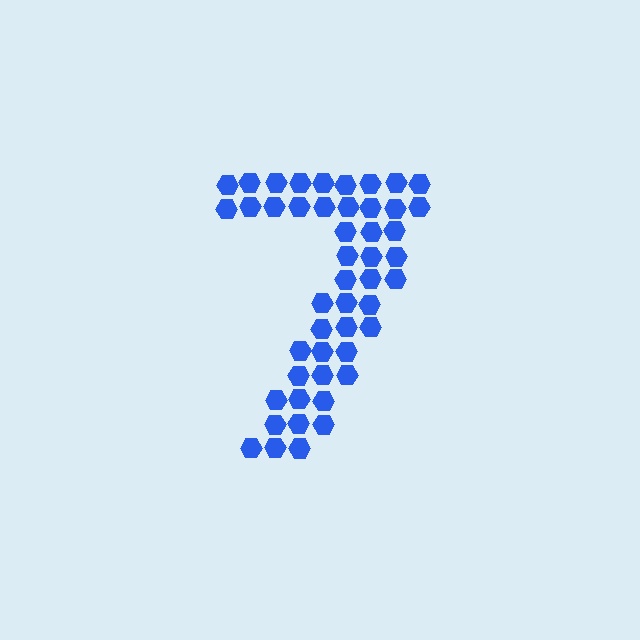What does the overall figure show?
The overall figure shows the digit 7.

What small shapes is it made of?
It is made of small hexagons.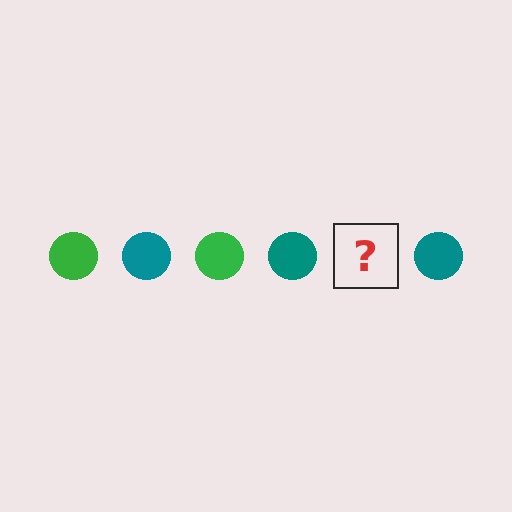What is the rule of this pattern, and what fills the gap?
The rule is that the pattern cycles through green, teal circles. The gap should be filled with a green circle.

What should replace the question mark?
The question mark should be replaced with a green circle.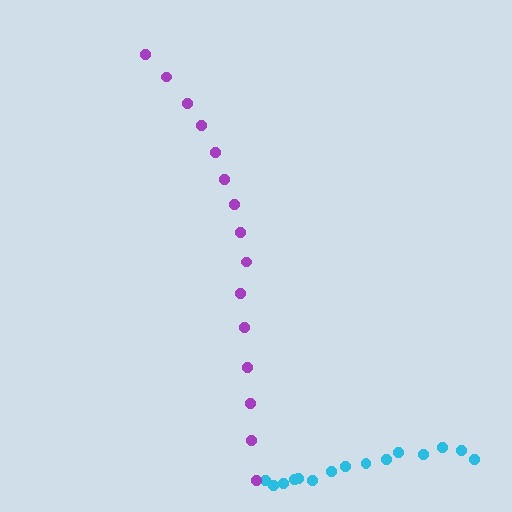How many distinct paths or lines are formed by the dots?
There are 2 distinct paths.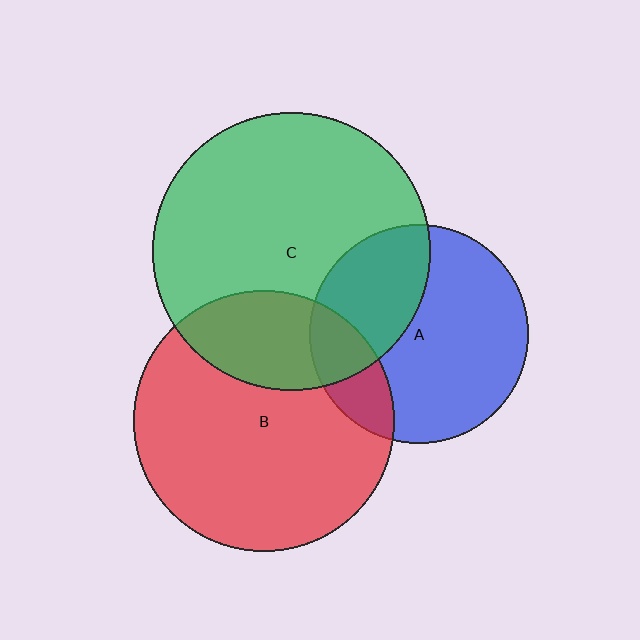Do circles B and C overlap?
Yes.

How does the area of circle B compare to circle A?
Approximately 1.4 times.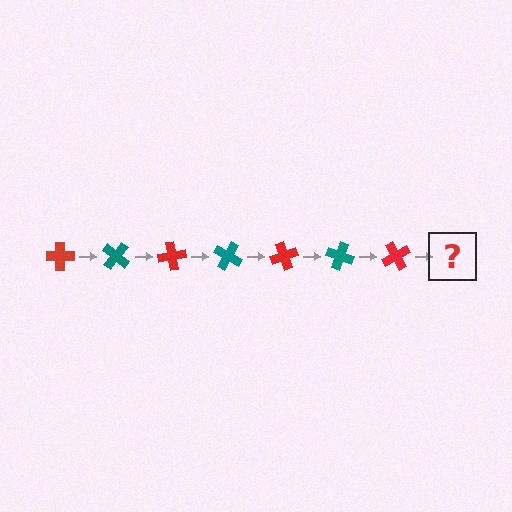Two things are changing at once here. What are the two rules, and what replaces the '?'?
The two rules are that it rotates 40 degrees each step and the color cycles through red and teal. The '?' should be a teal cross, rotated 280 degrees from the start.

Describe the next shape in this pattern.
It should be a teal cross, rotated 280 degrees from the start.